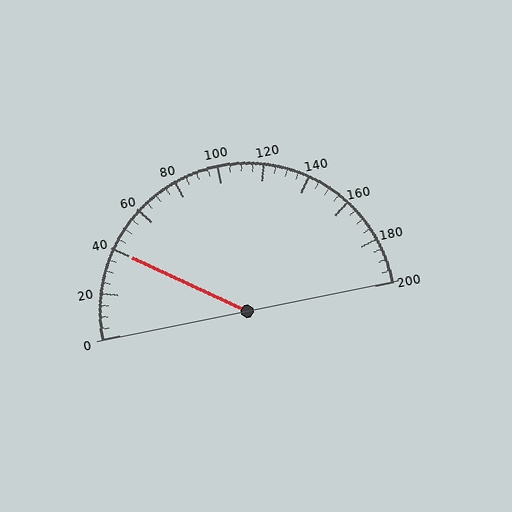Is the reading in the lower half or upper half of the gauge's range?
The reading is in the lower half of the range (0 to 200).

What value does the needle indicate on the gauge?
The needle indicates approximately 40.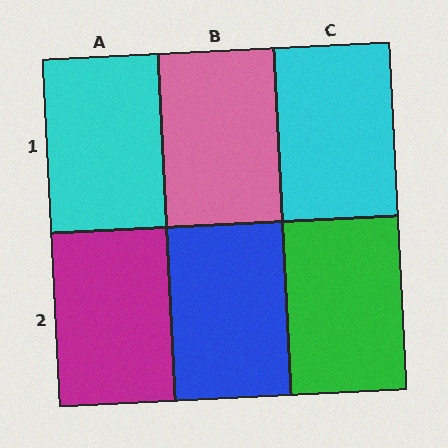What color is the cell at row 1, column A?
Cyan.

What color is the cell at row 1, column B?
Pink.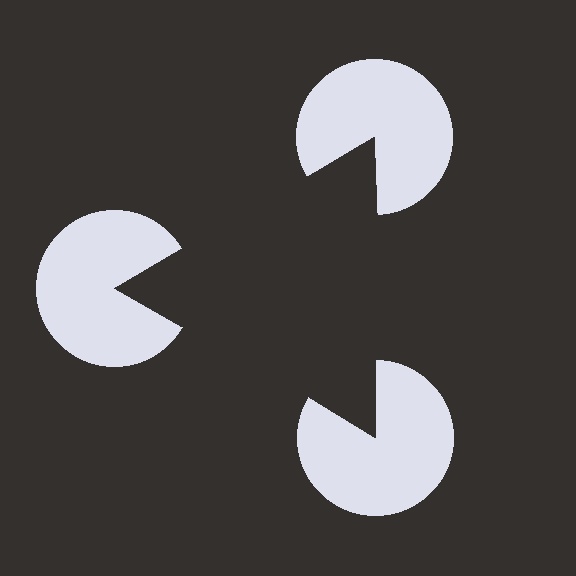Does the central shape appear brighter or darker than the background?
It typically appears slightly darker than the background, even though no actual brightness change is drawn.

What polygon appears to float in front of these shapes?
An illusory triangle — its edges are inferred from the aligned wedge cuts in the pac-man discs, not physically drawn.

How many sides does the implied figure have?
3 sides.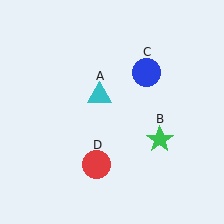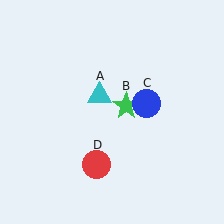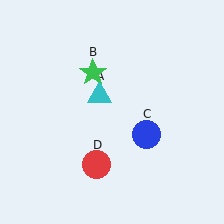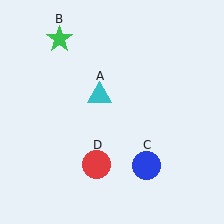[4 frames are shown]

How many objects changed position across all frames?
2 objects changed position: green star (object B), blue circle (object C).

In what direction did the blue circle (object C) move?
The blue circle (object C) moved down.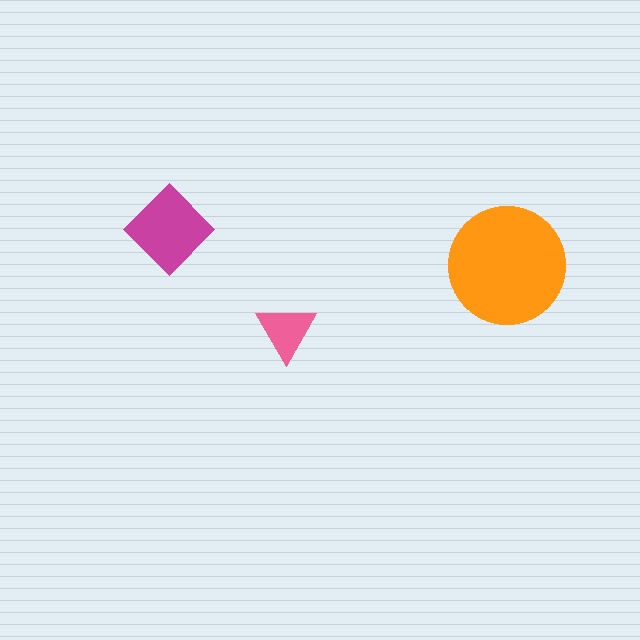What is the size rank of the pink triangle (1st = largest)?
3rd.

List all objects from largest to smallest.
The orange circle, the magenta diamond, the pink triangle.